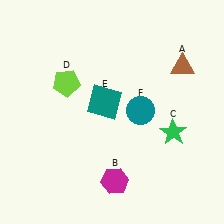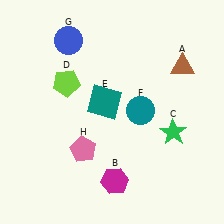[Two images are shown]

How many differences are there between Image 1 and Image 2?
There are 2 differences between the two images.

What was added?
A blue circle (G), a pink pentagon (H) were added in Image 2.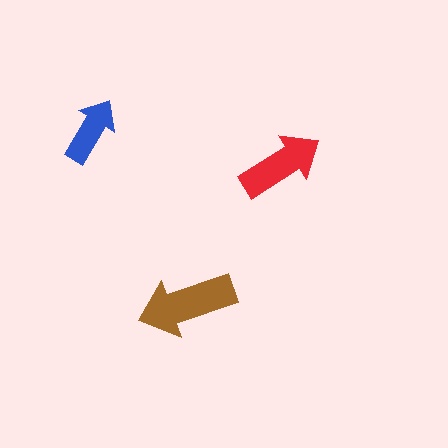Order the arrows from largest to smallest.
the brown one, the red one, the blue one.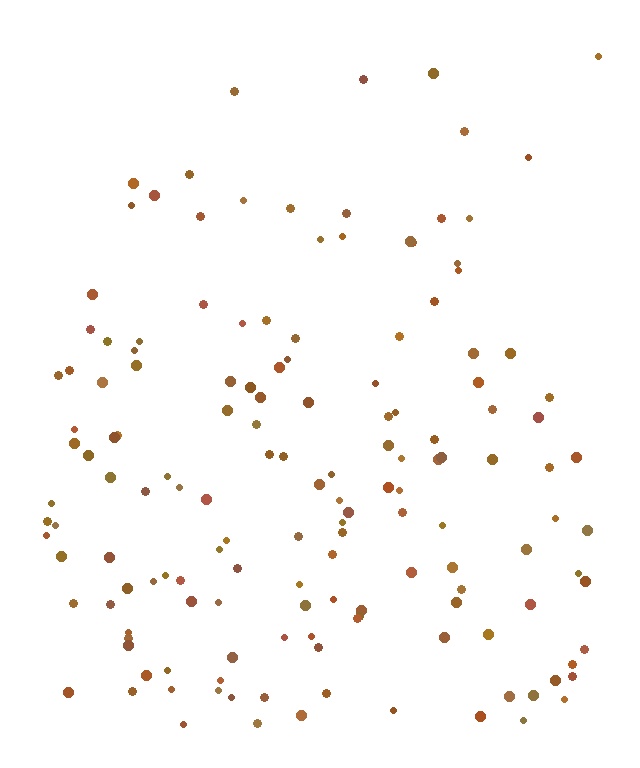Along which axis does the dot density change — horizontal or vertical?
Vertical.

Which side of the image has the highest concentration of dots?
The bottom.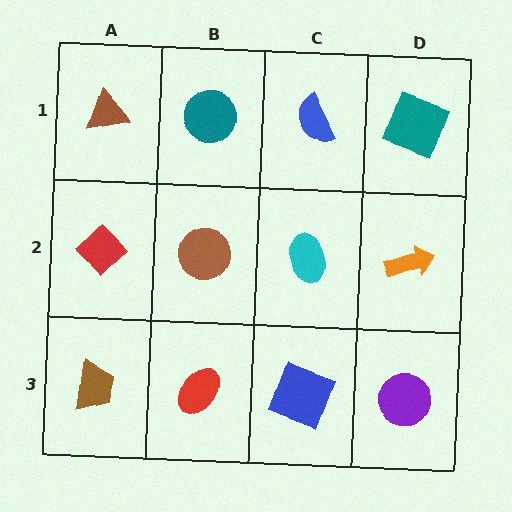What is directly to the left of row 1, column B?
A brown triangle.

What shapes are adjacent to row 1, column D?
An orange arrow (row 2, column D), a blue semicircle (row 1, column C).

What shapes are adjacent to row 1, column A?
A red diamond (row 2, column A), a teal circle (row 1, column B).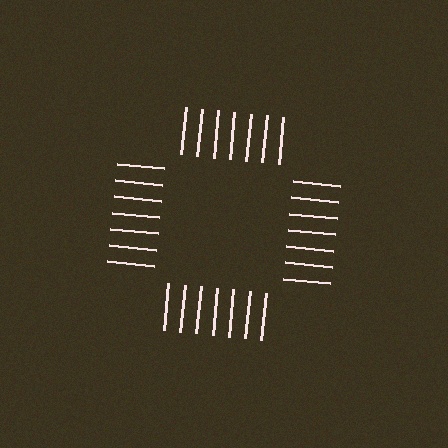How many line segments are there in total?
28 — 7 along each of the 4 edges.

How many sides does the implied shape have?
4 sides — the line-ends trace a square.